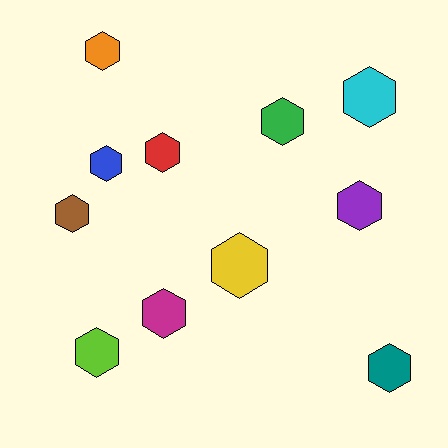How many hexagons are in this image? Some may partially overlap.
There are 11 hexagons.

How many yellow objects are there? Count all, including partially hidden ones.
There is 1 yellow object.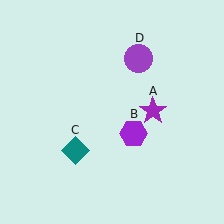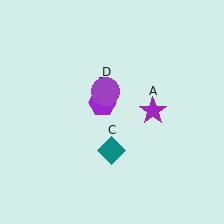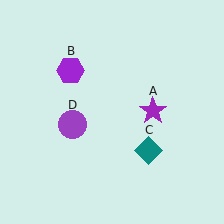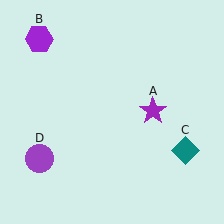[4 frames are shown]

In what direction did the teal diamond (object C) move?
The teal diamond (object C) moved right.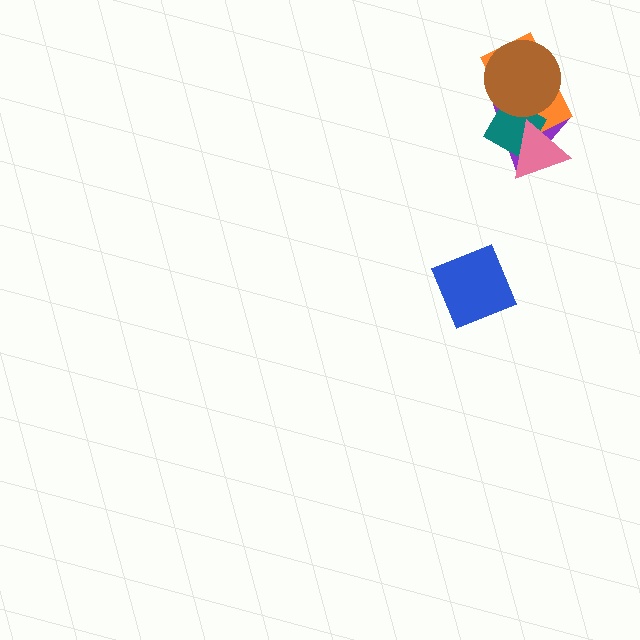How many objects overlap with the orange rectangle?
4 objects overlap with the orange rectangle.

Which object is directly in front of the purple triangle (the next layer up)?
The orange rectangle is directly in front of the purple triangle.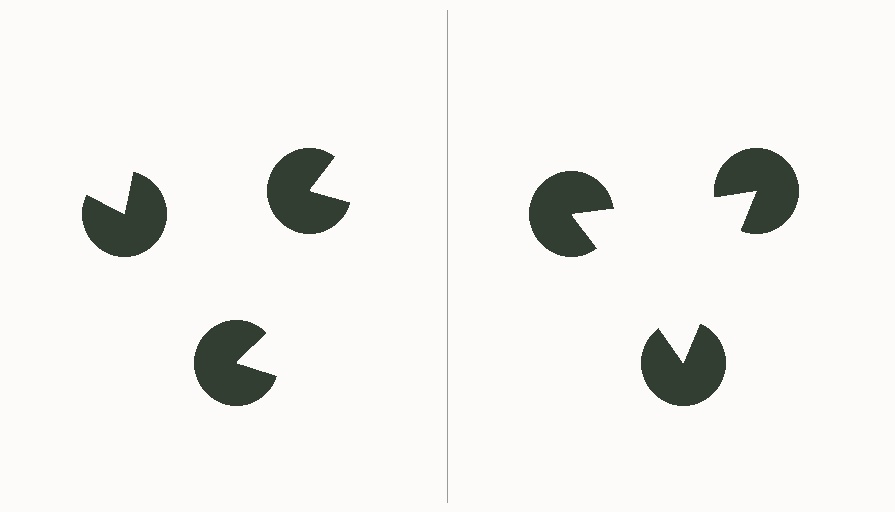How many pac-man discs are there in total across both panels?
6 — 3 on each side.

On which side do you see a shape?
An illusory triangle appears on the right side. On the left side the wedge cuts are rotated, so no coherent shape forms.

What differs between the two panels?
The pac-man discs are positioned identically on both sides; only the wedge orientations differ. On the right they align to a triangle; on the left they are misaligned.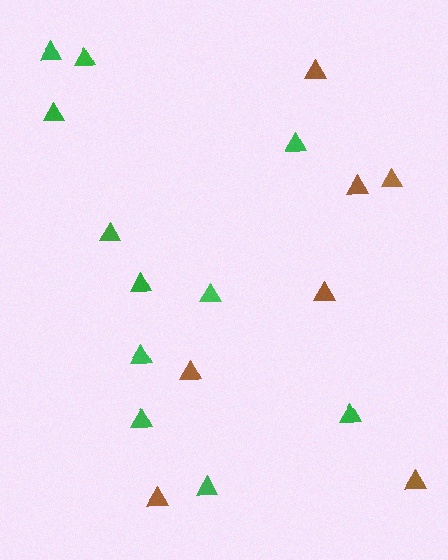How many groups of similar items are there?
There are 2 groups: one group of brown triangles (7) and one group of green triangles (11).